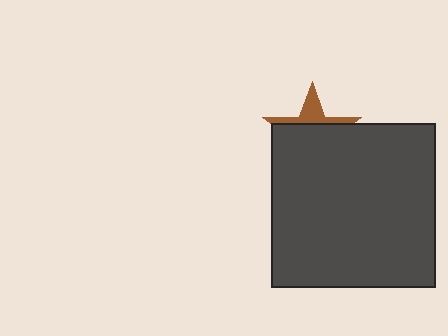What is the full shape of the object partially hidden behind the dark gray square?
The partially hidden object is a brown star.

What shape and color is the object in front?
The object in front is a dark gray square.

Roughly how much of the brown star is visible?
A small part of it is visible (roughly 32%).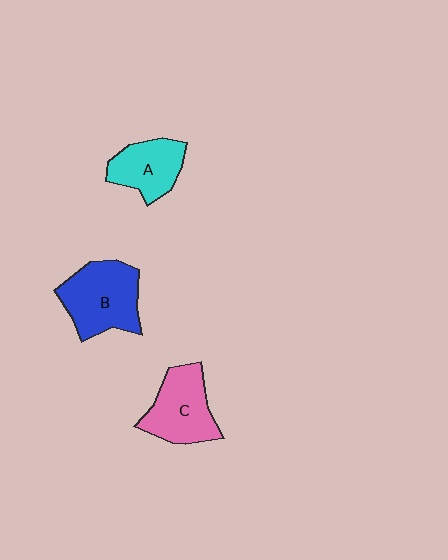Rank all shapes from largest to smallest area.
From largest to smallest: B (blue), C (pink), A (cyan).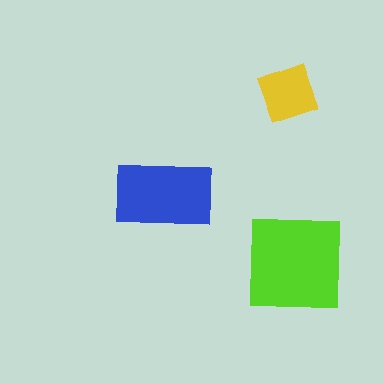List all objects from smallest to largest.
The yellow diamond, the blue rectangle, the lime square.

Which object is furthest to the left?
The blue rectangle is leftmost.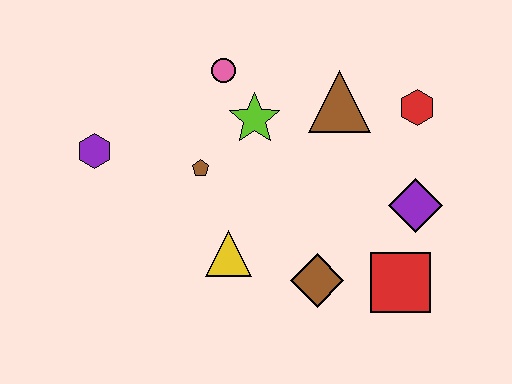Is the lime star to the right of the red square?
No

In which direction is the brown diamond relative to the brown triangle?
The brown diamond is below the brown triangle.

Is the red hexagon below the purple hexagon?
No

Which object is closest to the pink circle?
The lime star is closest to the pink circle.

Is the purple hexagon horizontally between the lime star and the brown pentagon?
No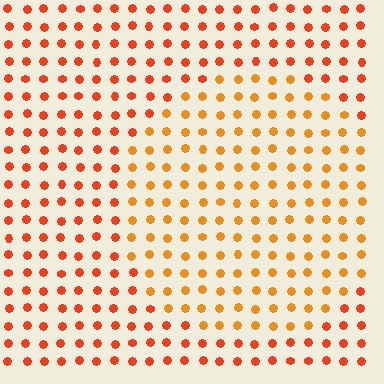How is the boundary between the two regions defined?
The boundary is defined purely by a slight shift in hue (about 24 degrees). Spacing, size, and orientation are identical on both sides.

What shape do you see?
I see a circle.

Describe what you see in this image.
The image is filled with small red elements in a uniform arrangement. A circle-shaped region is visible where the elements are tinted to a slightly different hue, forming a subtle color boundary.